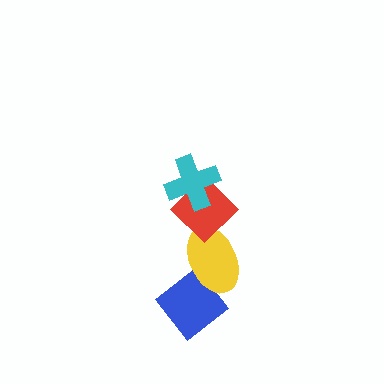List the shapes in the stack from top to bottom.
From top to bottom: the cyan cross, the red diamond, the yellow ellipse, the blue diamond.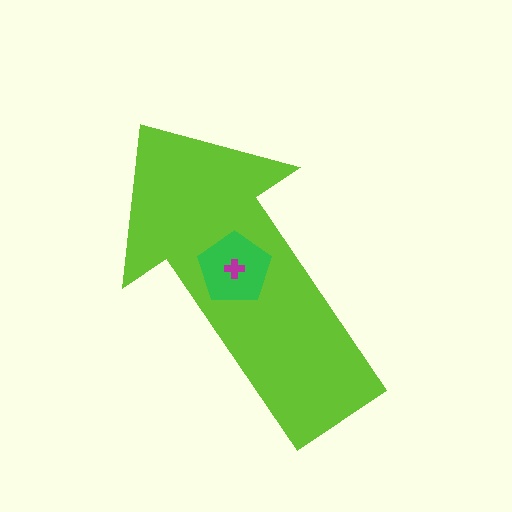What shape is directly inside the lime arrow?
The green pentagon.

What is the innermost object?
The magenta cross.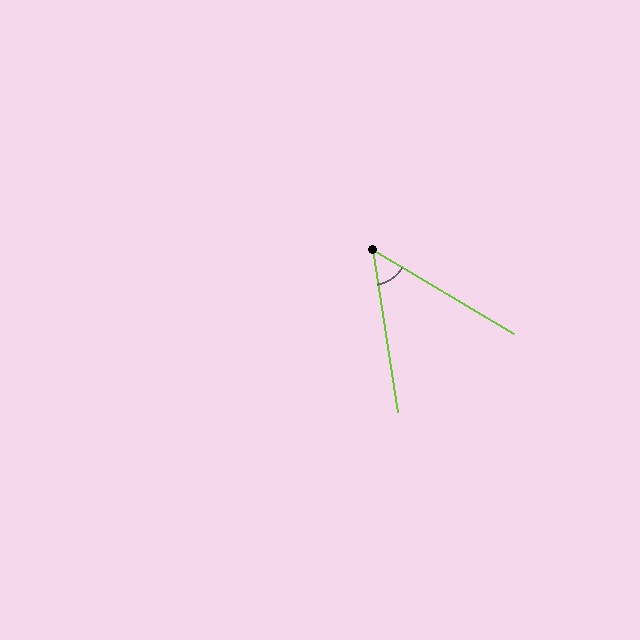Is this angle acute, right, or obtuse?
It is acute.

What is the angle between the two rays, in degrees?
Approximately 51 degrees.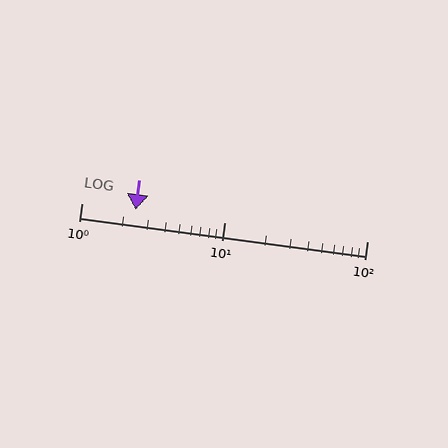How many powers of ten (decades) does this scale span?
The scale spans 2 decades, from 1 to 100.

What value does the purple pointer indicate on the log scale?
The pointer indicates approximately 2.4.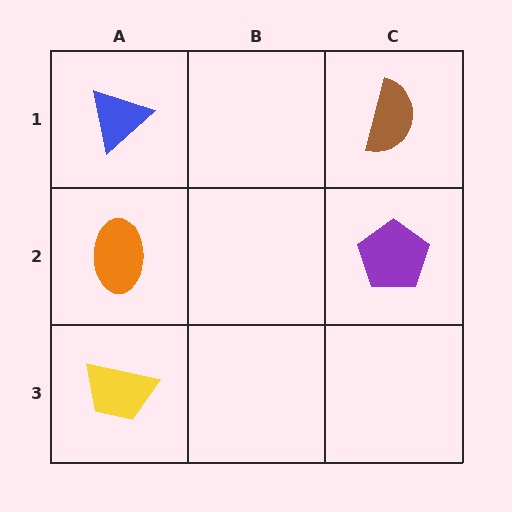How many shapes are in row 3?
1 shape.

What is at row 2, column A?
An orange ellipse.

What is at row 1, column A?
A blue triangle.